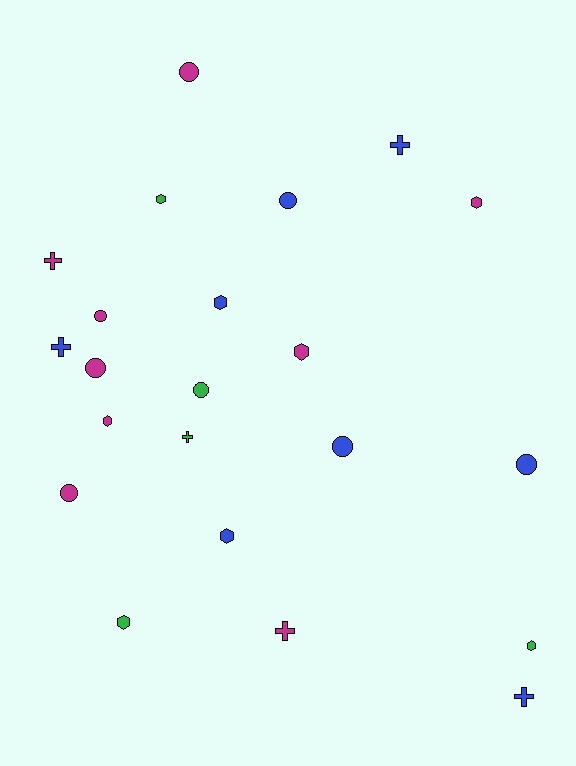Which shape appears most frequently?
Circle, with 8 objects.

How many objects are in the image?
There are 22 objects.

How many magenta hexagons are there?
There are 3 magenta hexagons.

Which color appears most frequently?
Magenta, with 9 objects.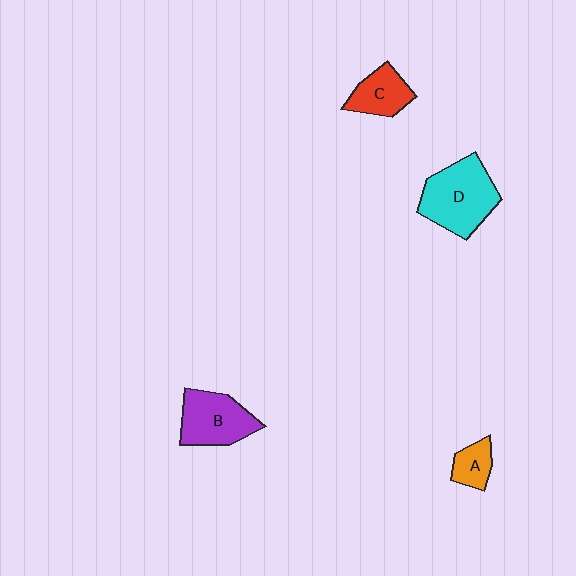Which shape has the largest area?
Shape D (cyan).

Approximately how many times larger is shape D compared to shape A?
Approximately 2.8 times.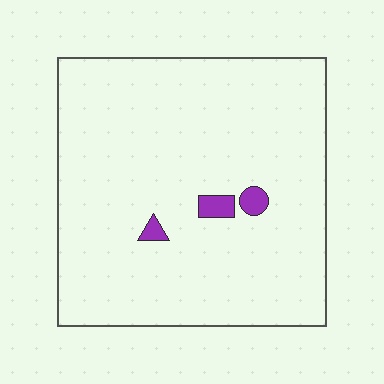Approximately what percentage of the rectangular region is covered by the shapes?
Approximately 5%.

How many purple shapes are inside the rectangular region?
3.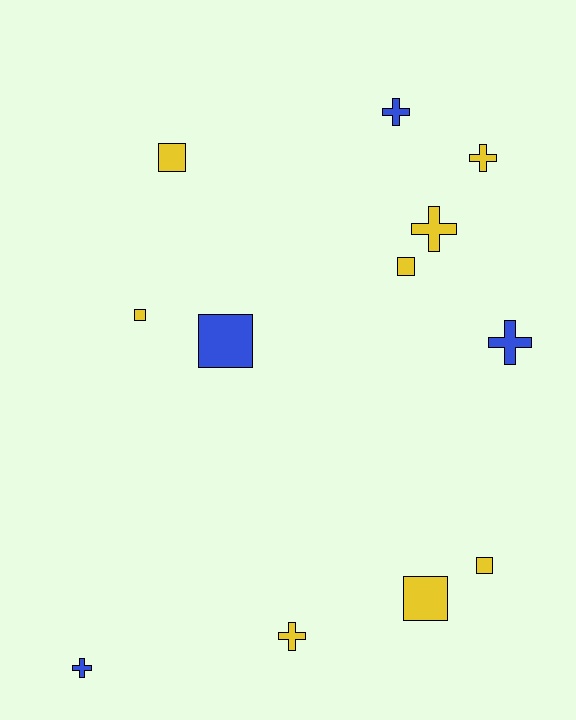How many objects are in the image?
There are 12 objects.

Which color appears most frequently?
Yellow, with 8 objects.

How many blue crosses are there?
There are 3 blue crosses.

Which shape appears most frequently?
Cross, with 6 objects.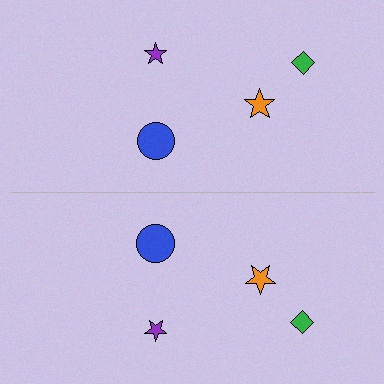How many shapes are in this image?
There are 8 shapes in this image.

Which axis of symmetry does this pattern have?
The pattern has a horizontal axis of symmetry running through the center of the image.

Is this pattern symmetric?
Yes, this pattern has bilateral (reflection) symmetry.